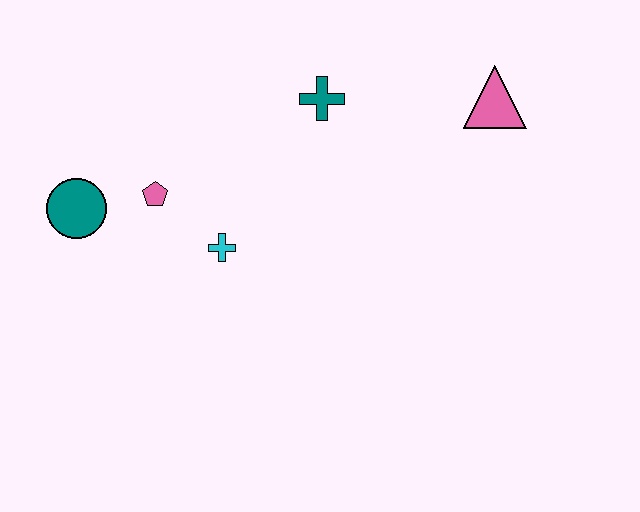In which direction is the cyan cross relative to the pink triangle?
The cyan cross is to the left of the pink triangle.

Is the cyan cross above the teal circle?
No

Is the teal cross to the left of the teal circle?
No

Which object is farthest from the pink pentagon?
The pink triangle is farthest from the pink pentagon.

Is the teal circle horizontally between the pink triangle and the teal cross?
No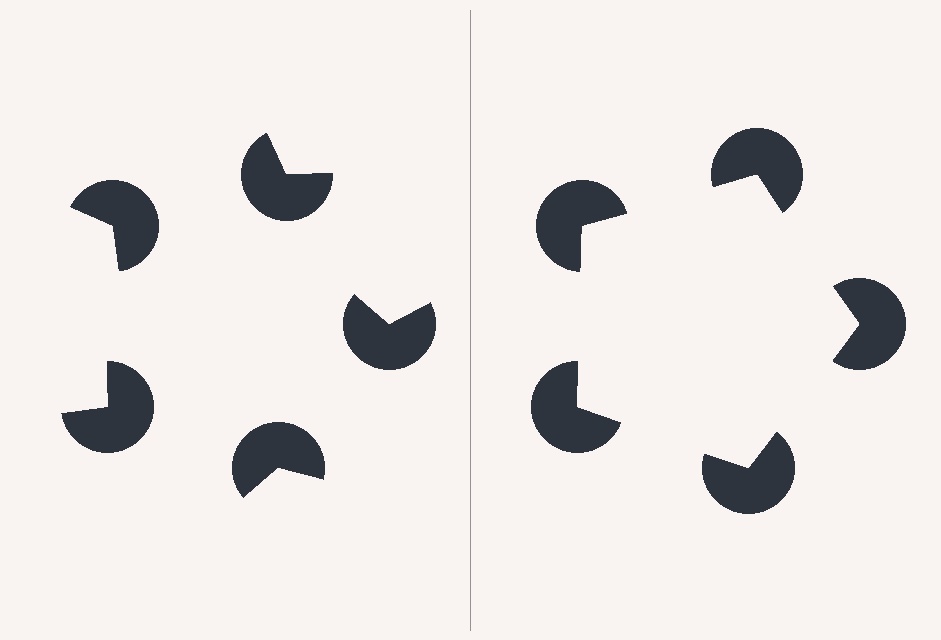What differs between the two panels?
The pac-man discs are positioned identically on both sides; only the wedge orientations differ. On the right they align to a pentagon; on the left they are misaligned.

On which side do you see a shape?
An illusory pentagon appears on the right side. On the left side the wedge cuts are rotated, so no coherent shape forms.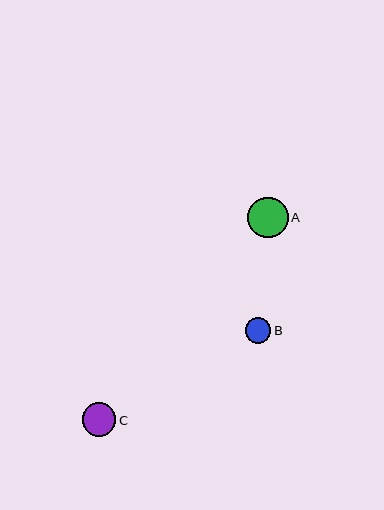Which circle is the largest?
Circle A is the largest with a size of approximately 40 pixels.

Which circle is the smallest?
Circle B is the smallest with a size of approximately 26 pixels.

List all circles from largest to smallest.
From largest to smallest: A, C, B.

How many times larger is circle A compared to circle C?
Circle A is approximately 1.2 times the size of circle C.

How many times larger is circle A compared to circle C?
Circle A is approximately 1.2 times the size of circle C.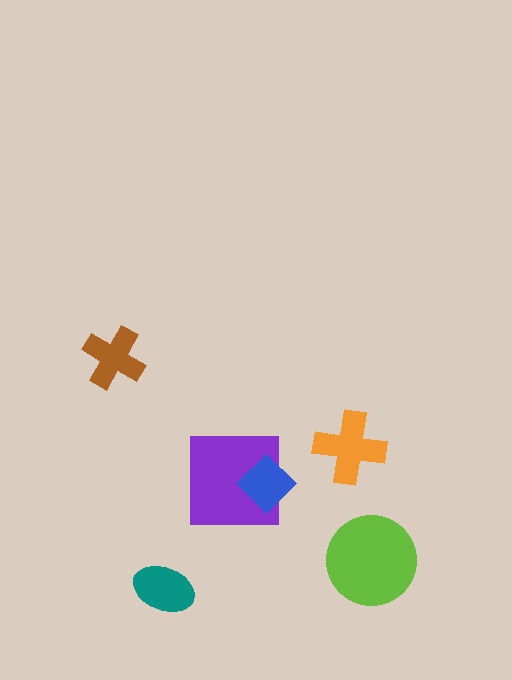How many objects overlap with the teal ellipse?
0 objects overlap with the teal ellipse.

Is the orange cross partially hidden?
No, no other shape covers it.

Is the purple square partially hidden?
Yes, it is partially covered by another shape.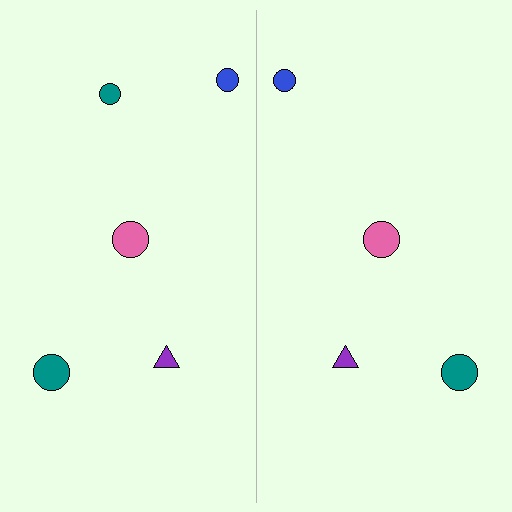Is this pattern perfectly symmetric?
No, the pattern is not perfectly symmetric. A teal circle is missing from the right side.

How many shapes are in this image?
There are 9 shapes in this image.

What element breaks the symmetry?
A teal circle is missing from the right side.